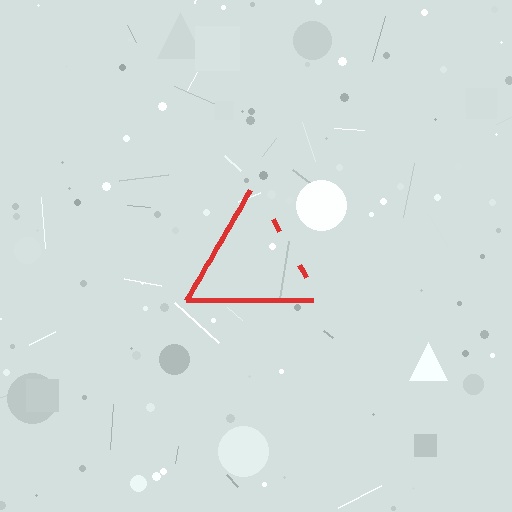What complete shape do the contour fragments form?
The contour fragments form a triangle.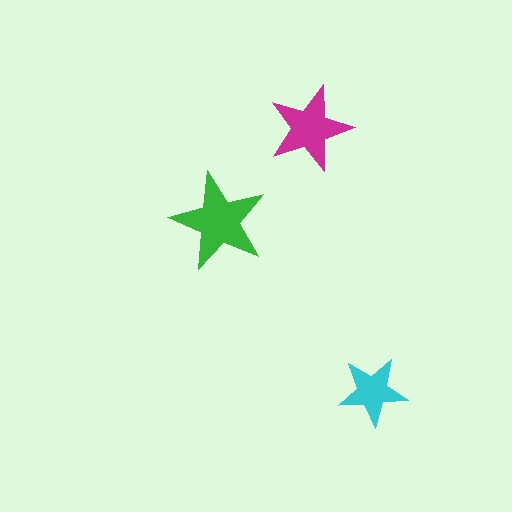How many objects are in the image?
There are 3 objects in the image.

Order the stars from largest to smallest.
the green one, the magenta one, the cyan one.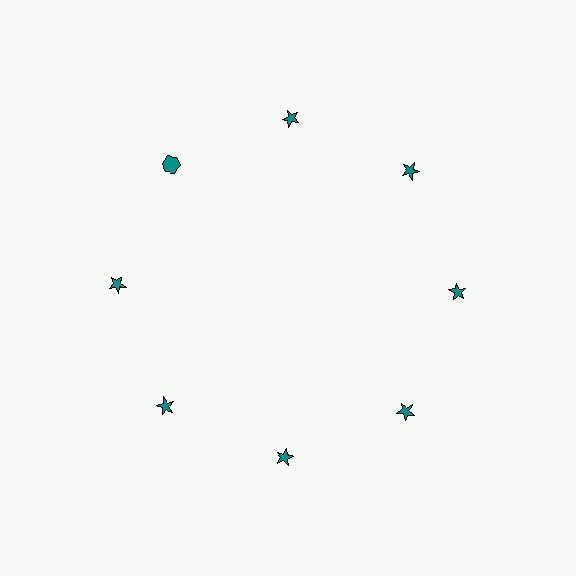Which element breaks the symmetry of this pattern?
The teal hexagon at roughly the 10 o'clock position breaks the symmetry. All other shapes are teal stars.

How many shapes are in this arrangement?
There are 8 shapes arranged in a ring pattern.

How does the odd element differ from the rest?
It has a different shape: hexagon instead of star.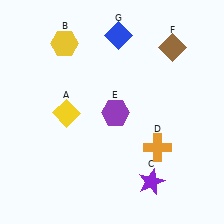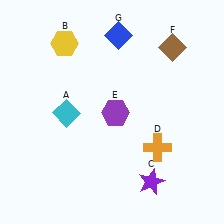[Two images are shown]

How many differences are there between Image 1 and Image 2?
There is 1 difference between the two images.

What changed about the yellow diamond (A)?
In Image 1, A is yellow. In Image 2, it changed to cyan.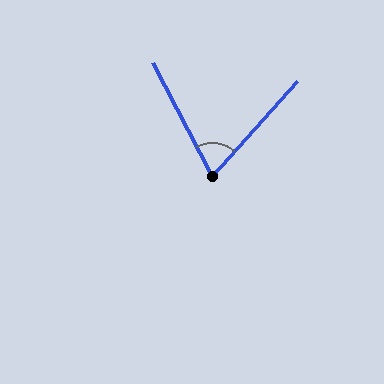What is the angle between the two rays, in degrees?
Approximately 69 degrees.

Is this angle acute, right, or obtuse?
It is acute.